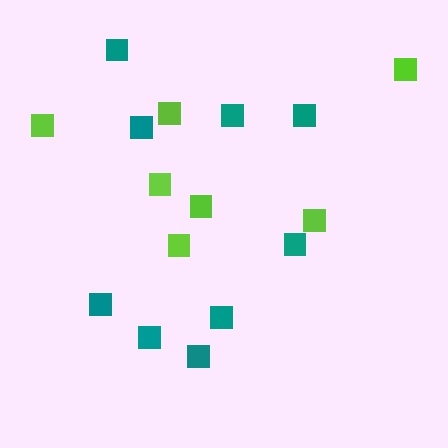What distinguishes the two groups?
There are 2 groups: one group of lime squares (7) and one group of teal squares (9).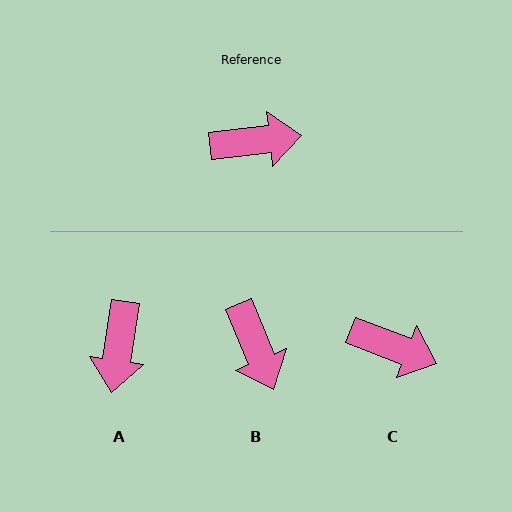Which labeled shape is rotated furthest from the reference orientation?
A, about 105 degrees away.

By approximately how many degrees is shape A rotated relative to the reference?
Approximately 105 degrees clockwise.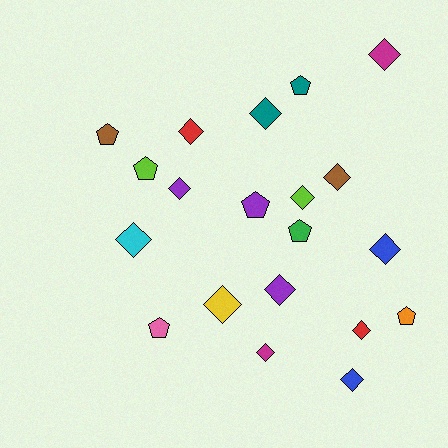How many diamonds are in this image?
There are 13 diamonds.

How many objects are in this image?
There are 20 objects.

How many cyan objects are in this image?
There is 1 cyan object.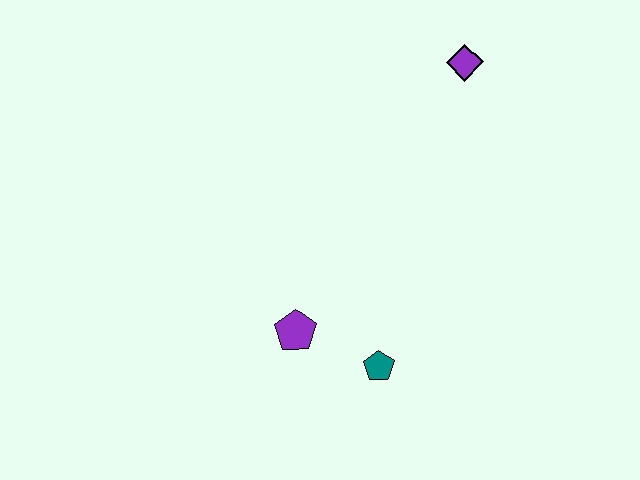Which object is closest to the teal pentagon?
The purple pentagon is closest to the teal pentagon.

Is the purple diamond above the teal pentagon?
Yes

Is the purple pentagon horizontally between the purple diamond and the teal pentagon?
No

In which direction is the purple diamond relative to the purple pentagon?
The purple diamond is above the purple pentagon.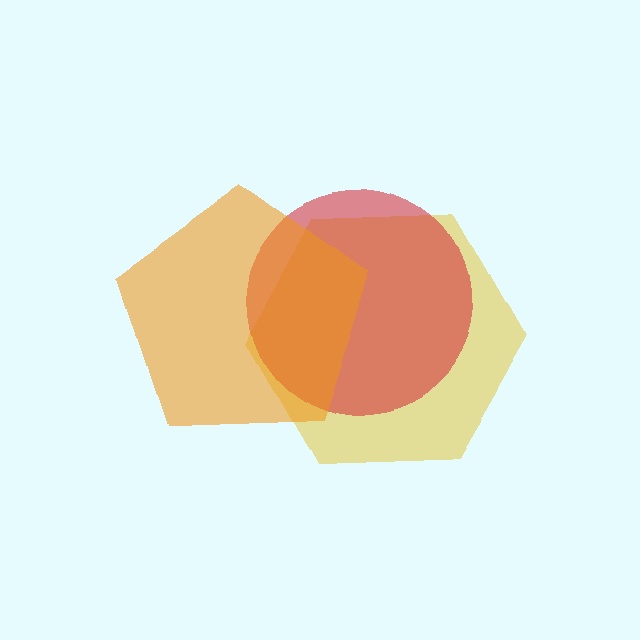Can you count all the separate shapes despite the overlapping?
Yes, there are 3 separate shapes.